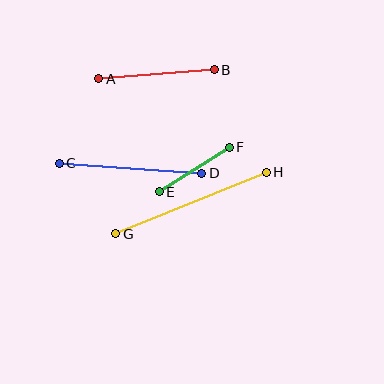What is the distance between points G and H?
The distance is approximately 163 pixels.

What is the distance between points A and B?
The distance is approximately 116 pixels.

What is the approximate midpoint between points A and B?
The midpoint is at approximately (157, 74) pixels.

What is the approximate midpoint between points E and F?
The midpoint is at approximately (194, 169) pixels.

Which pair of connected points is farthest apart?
Points G and H are farthest apart.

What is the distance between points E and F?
The distance is approximately 83 pixels.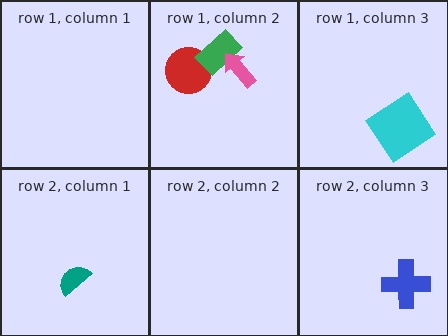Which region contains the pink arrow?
The row 1, column 2 region.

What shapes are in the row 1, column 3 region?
The cyan diamond.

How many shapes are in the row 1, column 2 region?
3.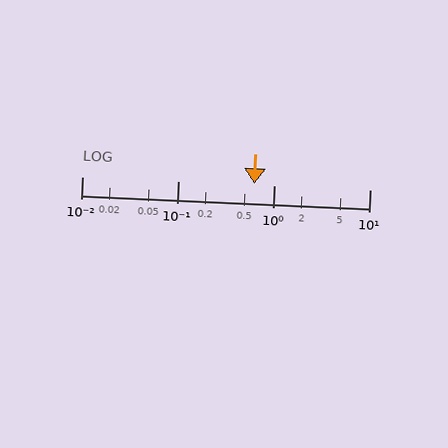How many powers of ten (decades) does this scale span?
The scale spans 3 decades, from 0.01 to 10.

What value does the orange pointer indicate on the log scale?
The pointer indicates approximately 0.62.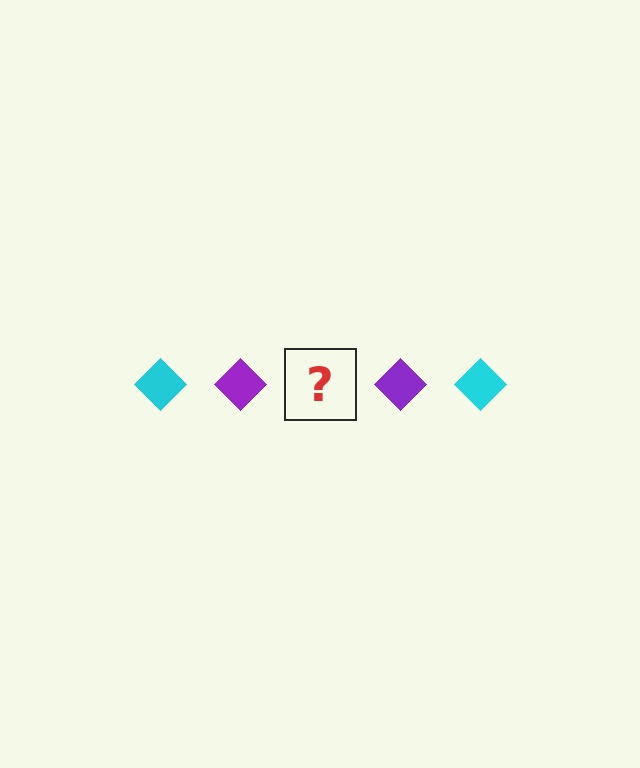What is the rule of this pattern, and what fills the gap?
The rule is that the pattern cycles through cyan, purple diamonds. The gap should be filled with a cyan diamond.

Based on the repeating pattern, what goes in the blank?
The blank should be a cyan diamond.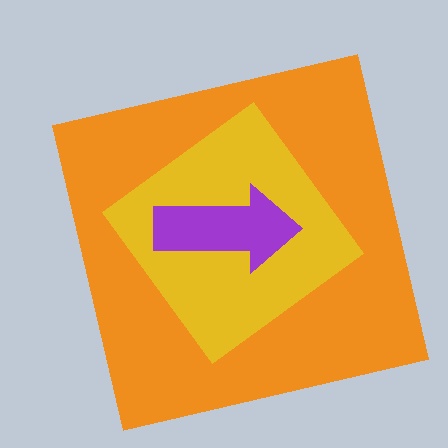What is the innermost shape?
The purple arrow.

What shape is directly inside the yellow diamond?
The purple arrow.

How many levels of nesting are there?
3.